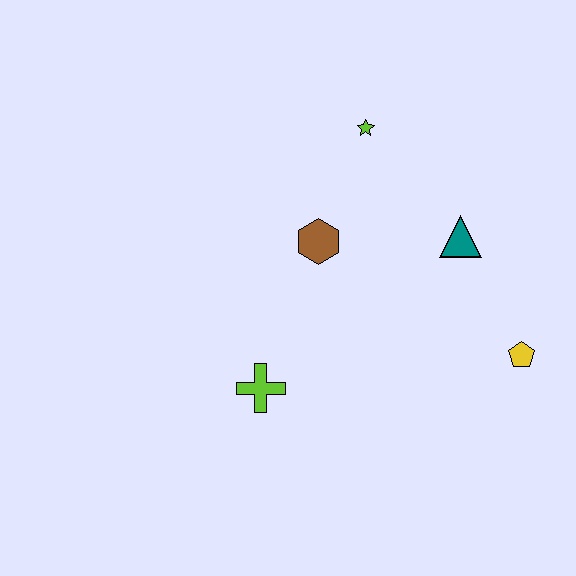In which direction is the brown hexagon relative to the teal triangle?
The brown hexagon is to the left of the teal triangle.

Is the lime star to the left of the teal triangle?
Yes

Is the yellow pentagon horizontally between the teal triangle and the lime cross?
No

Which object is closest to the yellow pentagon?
The teal triangle is closest to the yellow pentagon.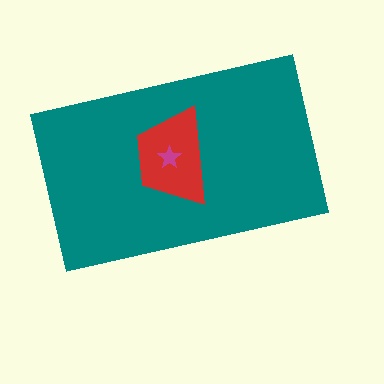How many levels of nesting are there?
3.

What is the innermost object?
The magenta star.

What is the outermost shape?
The teal rectangle.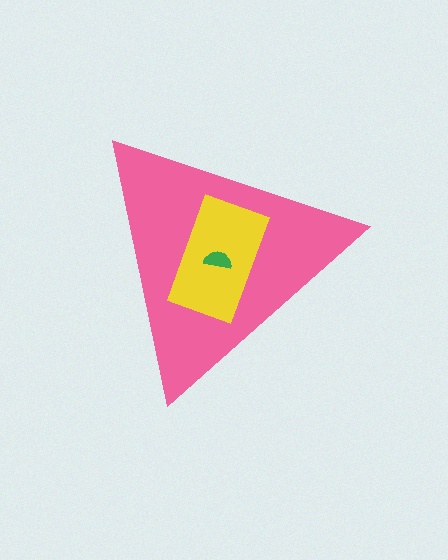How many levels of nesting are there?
3.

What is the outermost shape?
The pink triangle.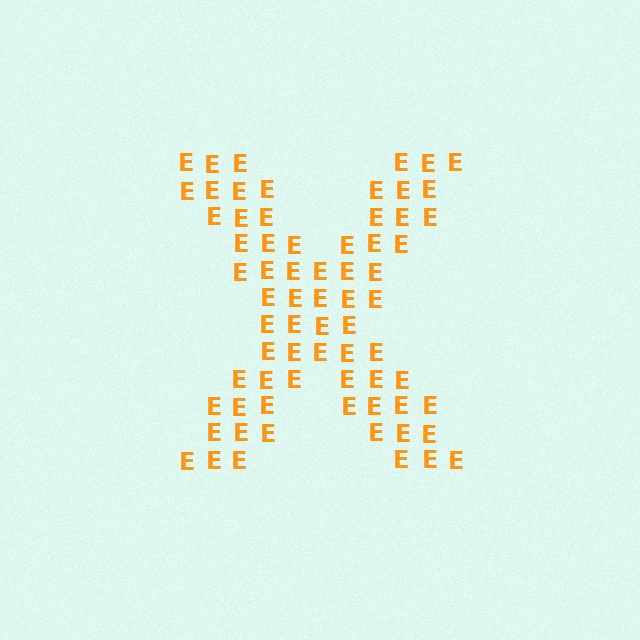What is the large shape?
The large shape is the letter X.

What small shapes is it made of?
It is made of small letter E's.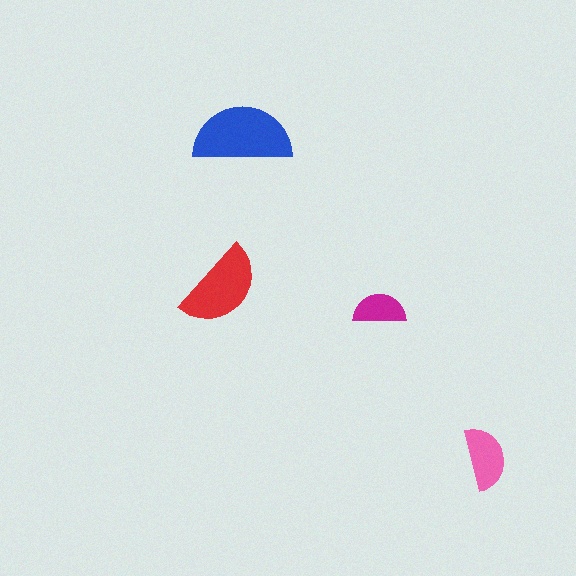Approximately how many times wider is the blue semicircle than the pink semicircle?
About 1.5 times wider.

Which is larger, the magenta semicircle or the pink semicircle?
The pink one.